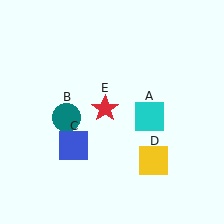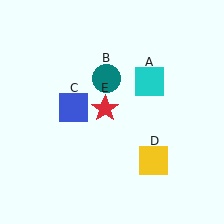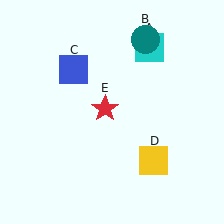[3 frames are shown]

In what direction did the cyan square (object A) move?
The cyan square (object A) moved up.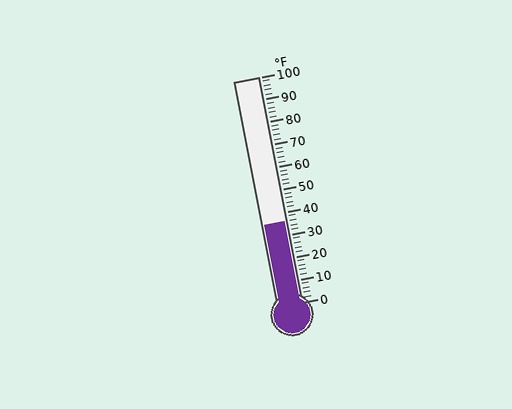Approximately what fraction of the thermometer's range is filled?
The thermometer is filled to approximately 35% of its range.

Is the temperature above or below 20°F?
The temperature is above 20°F.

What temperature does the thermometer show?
The thermometer shows approximately 36°F.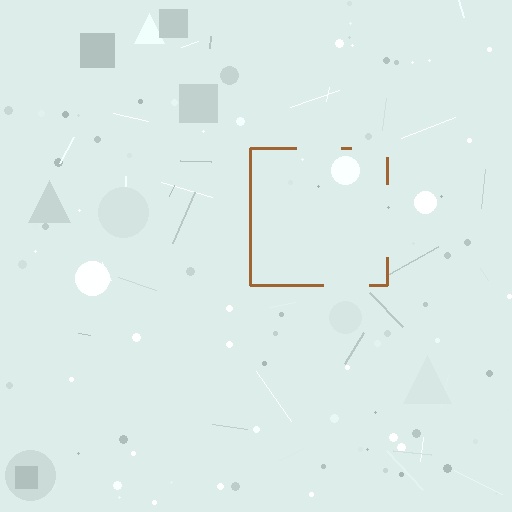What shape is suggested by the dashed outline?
The dashed outline suggests a square.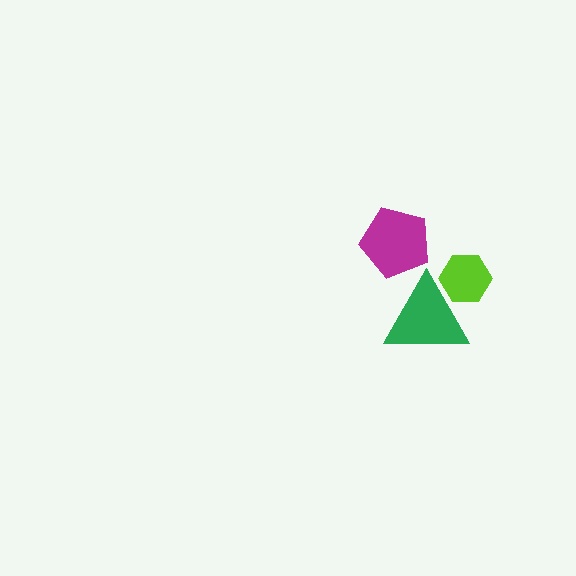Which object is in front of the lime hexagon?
The green triangle is in front of the lime hexagon.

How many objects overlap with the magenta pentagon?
0 objects overlap with the magenta pentagon.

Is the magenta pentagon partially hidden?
No, no other shape covers it.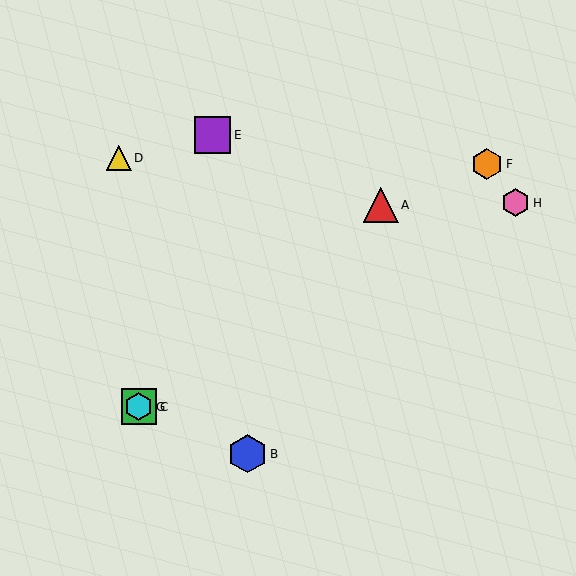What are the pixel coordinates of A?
Object A is at (381, 205).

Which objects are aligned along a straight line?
Objects A, C, G are aligned along a straight line.